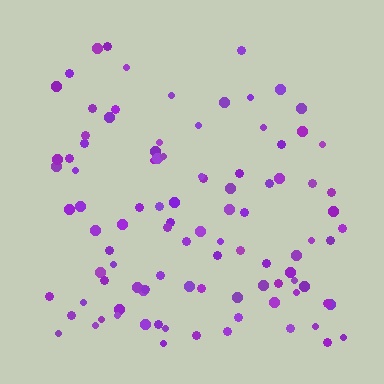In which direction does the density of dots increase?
From top to bottom, with the bottom side densest.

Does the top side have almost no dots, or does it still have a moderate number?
Still a moderate number, just noticeably fewer than the bottom.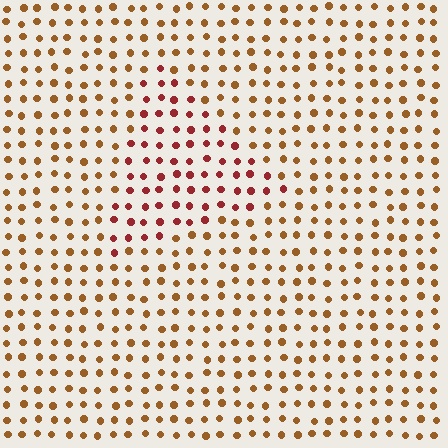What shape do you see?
I see a triangle.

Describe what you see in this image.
The image is filled with small brown elements in a uniform arrangement. A triangle-shaped region is visible where the elements are tinted to a slightly different hue, forming a subtle color boundary.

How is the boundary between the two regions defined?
The boundary is defined purely by a slight shift in hue (about 35 degrees). Spacing, size, and orientation are identical on both sides.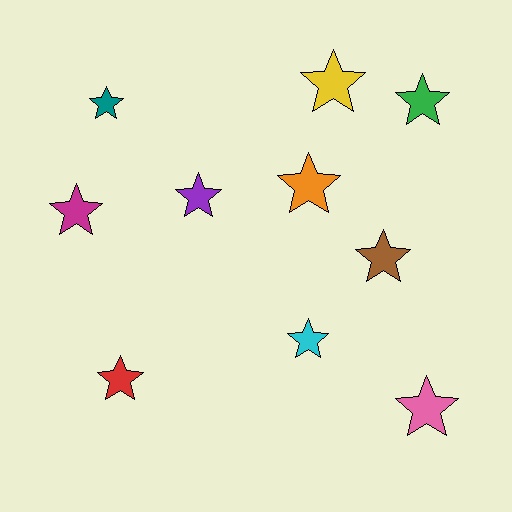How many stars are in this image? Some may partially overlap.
There are 10 stars.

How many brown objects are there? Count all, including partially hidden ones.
There is 1 brown object.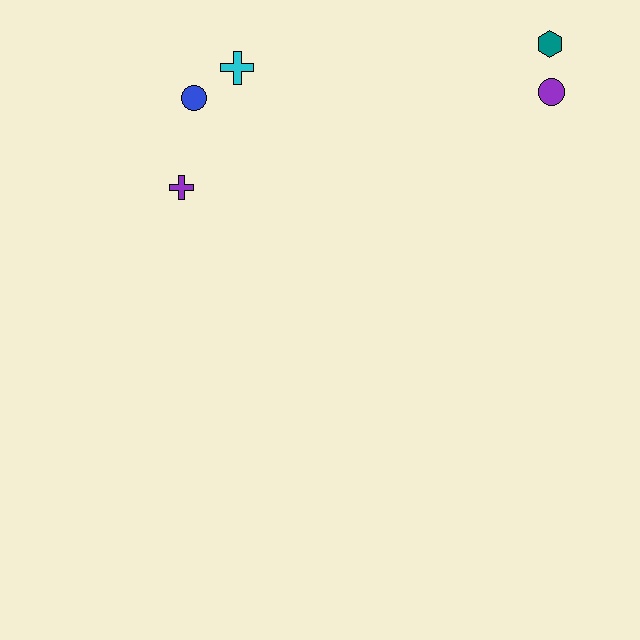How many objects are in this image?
There are 5 objects.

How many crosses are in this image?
There are 2 crosses.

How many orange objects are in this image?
There are no orange objects.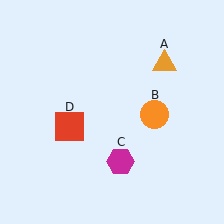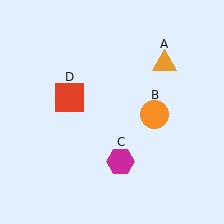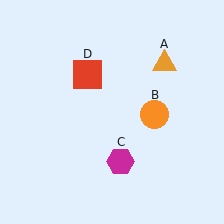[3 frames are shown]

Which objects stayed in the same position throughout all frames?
Orange triangle (object A) and orange circle (object B) and magenta hexagon (object C) remained stationary.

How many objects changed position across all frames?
1 object changed position: red square (object D).